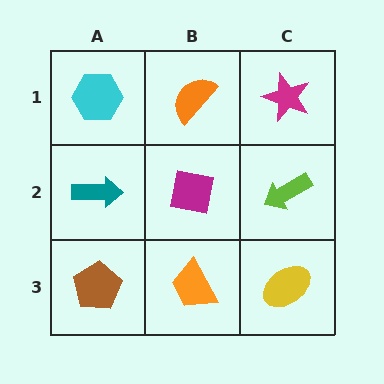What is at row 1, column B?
An orange semicircle.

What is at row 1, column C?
A magenta star.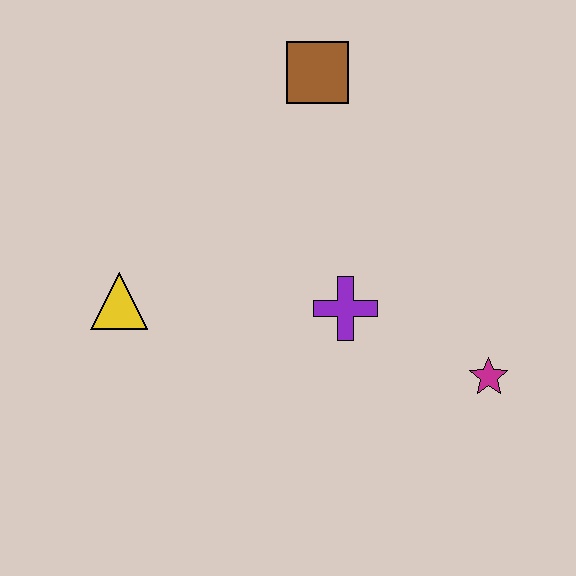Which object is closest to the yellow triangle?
The purple cross is closest to the yellow triangle.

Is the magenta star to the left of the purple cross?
No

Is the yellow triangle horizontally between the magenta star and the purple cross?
No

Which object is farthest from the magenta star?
The yellow triangle is farthest from the magenta star.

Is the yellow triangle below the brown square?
Yes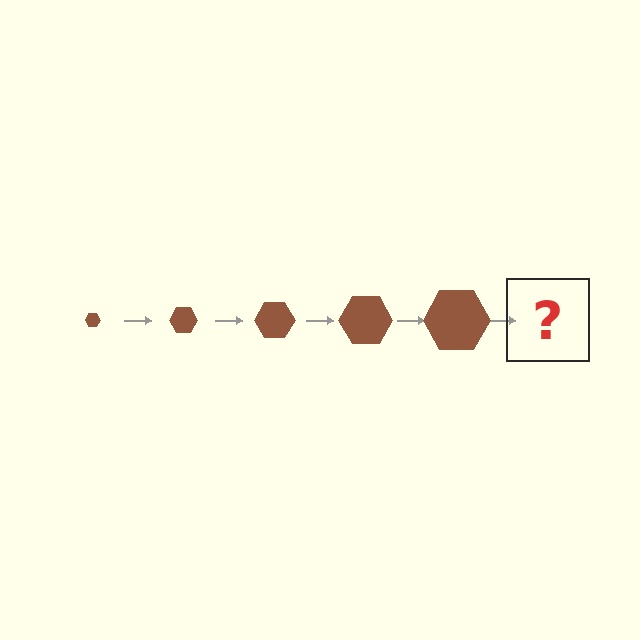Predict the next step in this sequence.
The next step is a brown hexagon, larger than the previous one.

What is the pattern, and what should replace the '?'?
The pattern is that the hexagon gets progressively larger each step. The '?' should be a brown hexagon, larger than the previous one.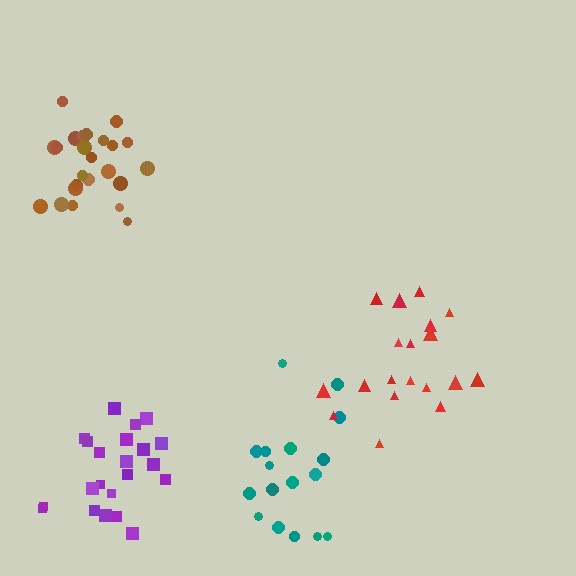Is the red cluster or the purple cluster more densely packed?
Purple.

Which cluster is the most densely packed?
Brown.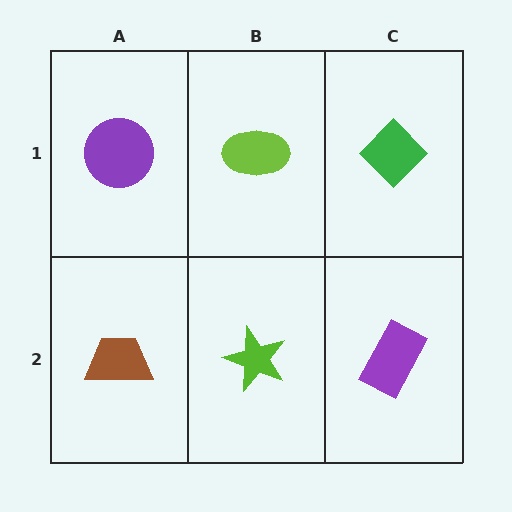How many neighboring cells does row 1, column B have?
3.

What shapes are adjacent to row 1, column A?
A brown trapezoid (row 2, column A), a lime ellipse (row 1, column B).